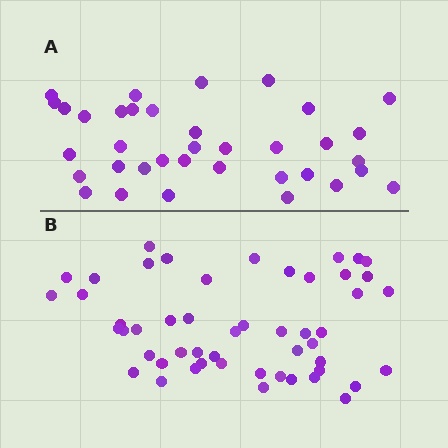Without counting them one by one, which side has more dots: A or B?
Region B (the bottom region) has more dots.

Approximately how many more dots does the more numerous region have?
Region B has approximately 15 more dots than region A.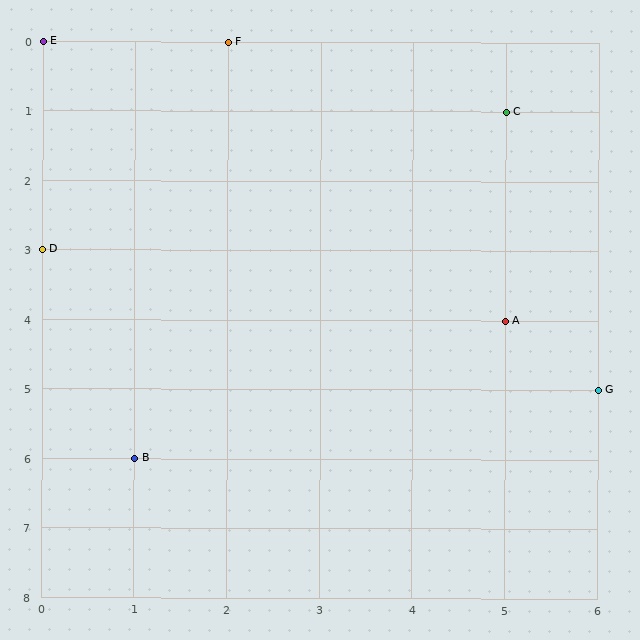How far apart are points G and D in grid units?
Points G and D are 6 columns and 2 rows apart (about 6.3 grid units diagonally).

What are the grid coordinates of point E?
Point E is at grid coordinates (0, 0).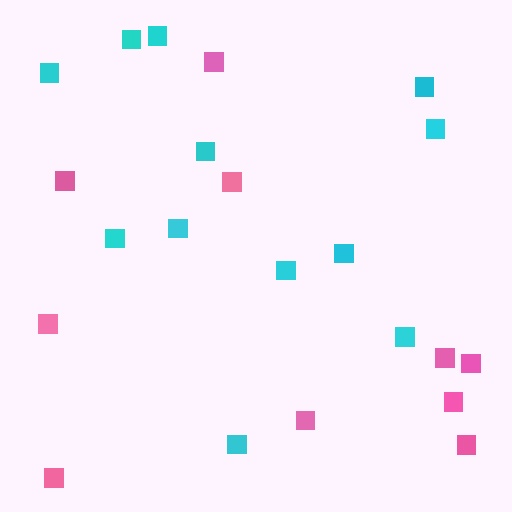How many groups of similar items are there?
There are 2 groups: one group of pink squares (10) and one group of cyan squares (12).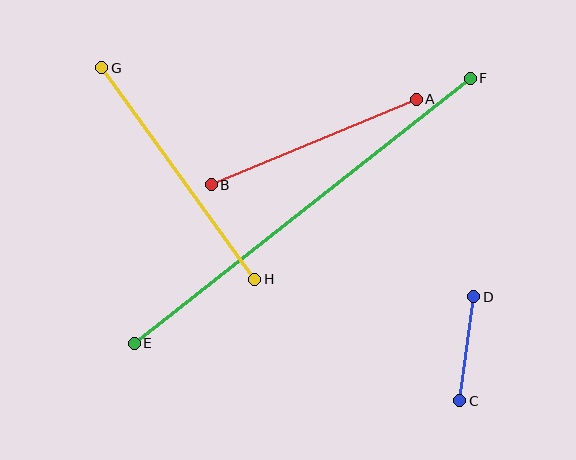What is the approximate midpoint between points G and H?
The midpoint is at approximately (178, 173) pixels.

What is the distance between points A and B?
The distance is approximately 222 pixels.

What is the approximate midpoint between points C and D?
The midpoint is at approximately (467, 349) pixels.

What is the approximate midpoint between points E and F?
The midpoint is at approximately (302, 211) pixels.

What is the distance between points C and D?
The distance is approximately 105 pixels.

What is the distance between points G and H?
The distance is approximately 261 pixels.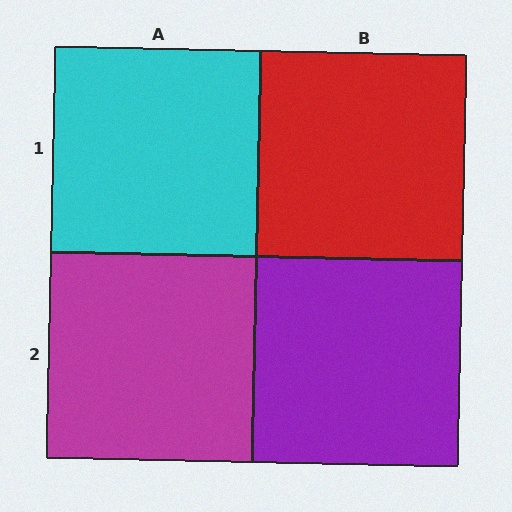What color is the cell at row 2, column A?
Magenta.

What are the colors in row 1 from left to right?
Cyan, red.